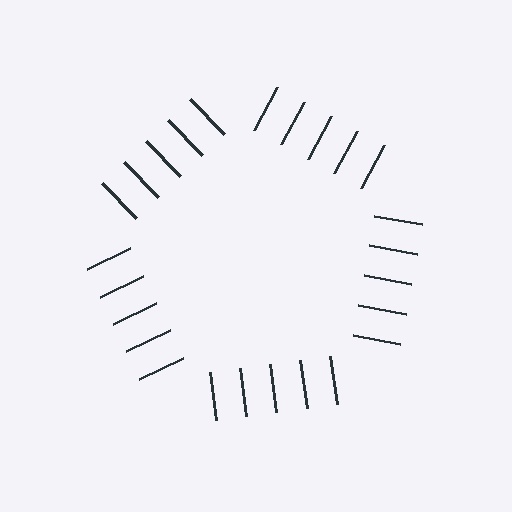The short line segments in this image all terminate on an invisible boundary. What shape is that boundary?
An illusory pentagon — the line segments terminate on its edges but no continuous stroke is drawn.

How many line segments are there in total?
25 — 5 along each of the 5 edges.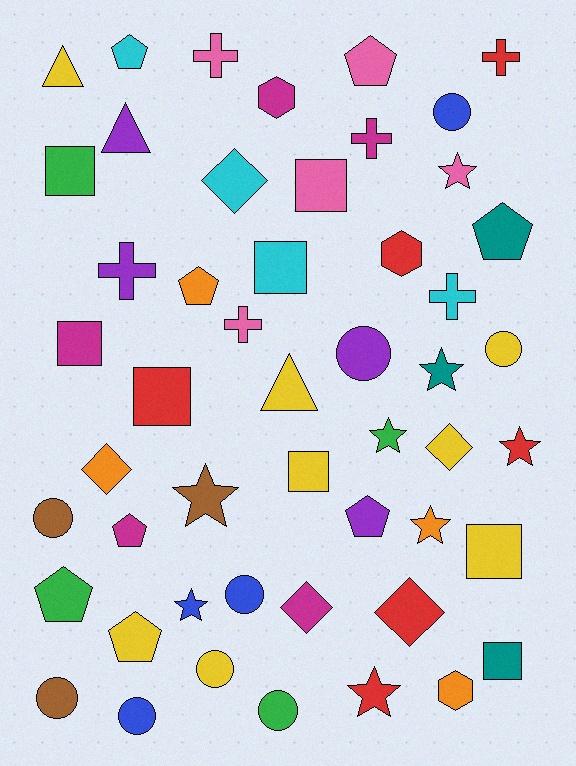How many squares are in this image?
There are 8 squares.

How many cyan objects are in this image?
There are 4 cyan objects.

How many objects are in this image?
There are 50 objects.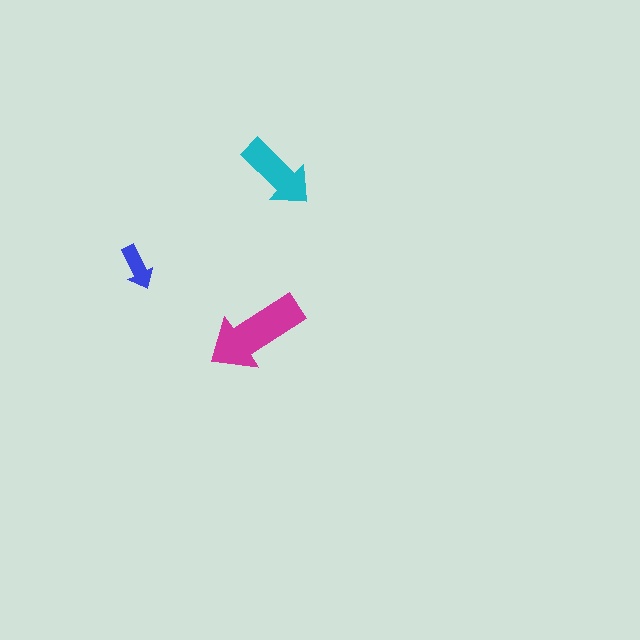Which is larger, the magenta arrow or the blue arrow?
The magenta one.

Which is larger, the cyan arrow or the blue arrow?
The cyan one.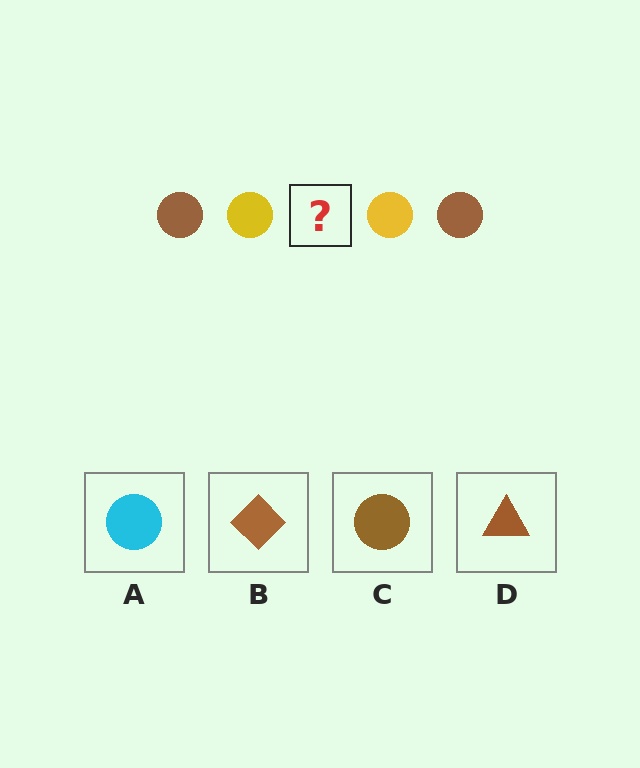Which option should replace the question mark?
Option C.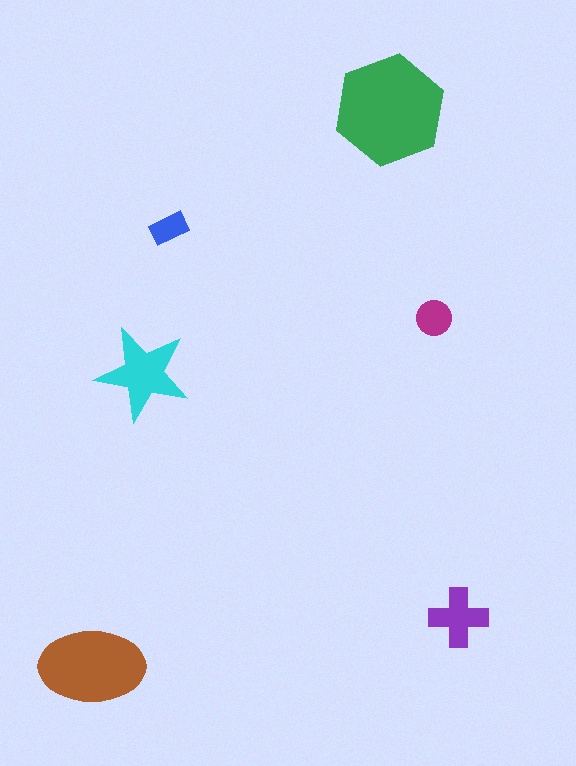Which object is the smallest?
The blue rectangle.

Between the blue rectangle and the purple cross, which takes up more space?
The purple cross.